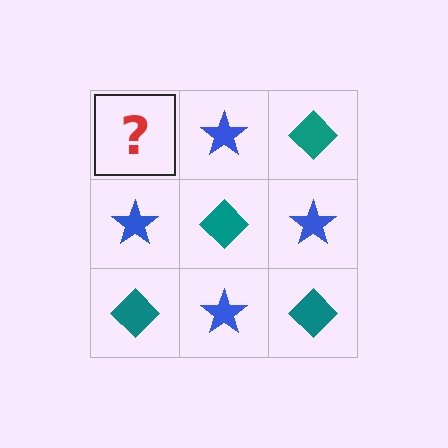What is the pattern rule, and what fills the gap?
The rule is that it alternates teal diamond and blue star in a checkerboard pattern. The gap should be filled with a teal diamond.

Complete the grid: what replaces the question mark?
The question mark should be replaced with a teal diamond.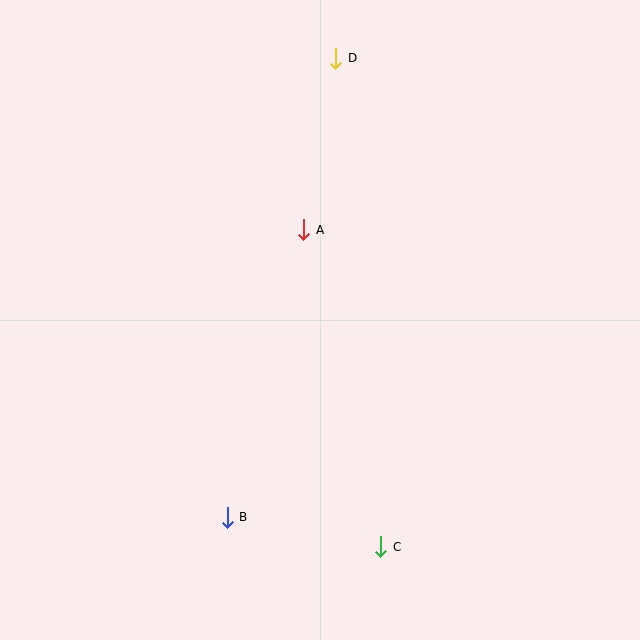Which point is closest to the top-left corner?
Point D is closest to the top-left corner.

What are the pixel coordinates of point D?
Point D is at (336, 58).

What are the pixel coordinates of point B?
Point B is at (227, 517).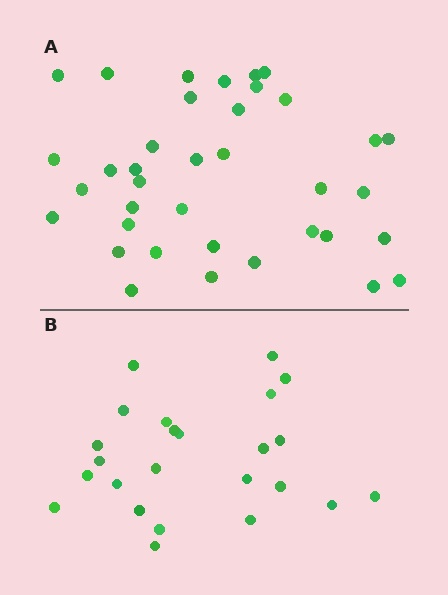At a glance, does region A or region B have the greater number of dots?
Region A (the top region) has more dots.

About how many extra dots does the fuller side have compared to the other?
Region A has approximately 15 more dots than region B.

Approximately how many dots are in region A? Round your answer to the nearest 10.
About 40 dots. (The exact count is 37, which rounds to 40.)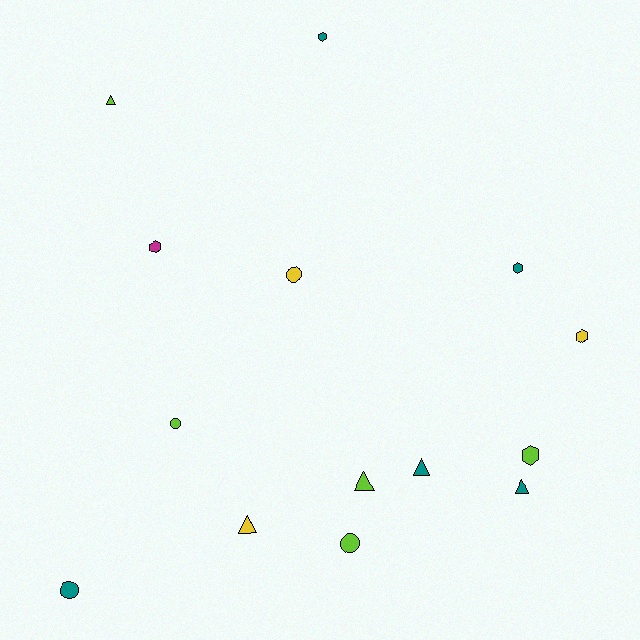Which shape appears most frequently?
Triangle, with 5 objects.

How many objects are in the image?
There are 14 objects.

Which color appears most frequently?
Teal, with 5 objects.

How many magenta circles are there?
There are no magenta circles.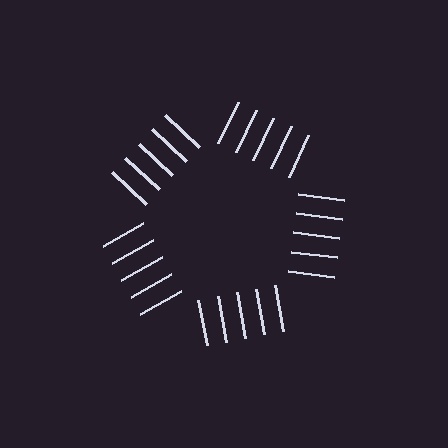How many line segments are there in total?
25 — 5 along each of the 5 edges.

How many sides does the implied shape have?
5 sides — the line-ends trace a pentagon.